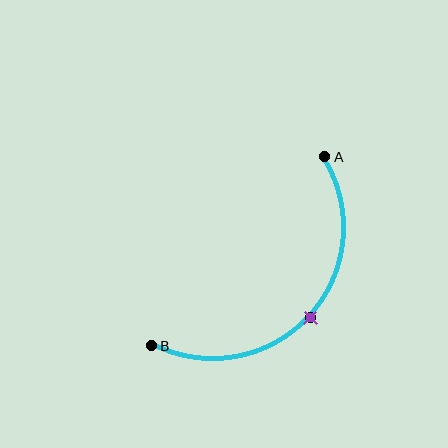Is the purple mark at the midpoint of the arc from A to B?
Yes. The purple mark lies on the arc at equal arc-length from both A and B — it is the arc midpoint.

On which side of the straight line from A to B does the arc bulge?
The arc bulges below and to the right of the straight line connecting A and B.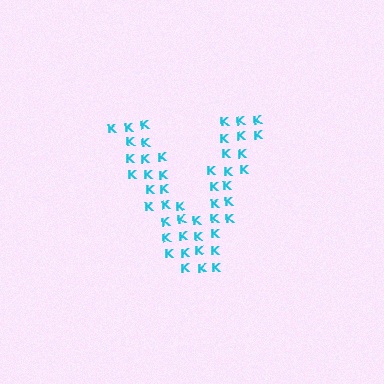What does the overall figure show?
The overall figure shows the letter V.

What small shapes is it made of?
It is made of small letter K's.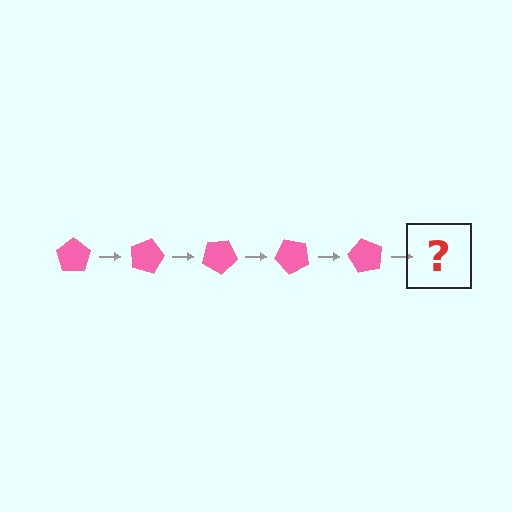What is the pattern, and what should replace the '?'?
The pattern is that the pentagon rotates 15 degrees each step. The '?' should be a pink pentagon rotated 75 degrees.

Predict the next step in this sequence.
The next step is a pink pentagon rotated 75 degrees.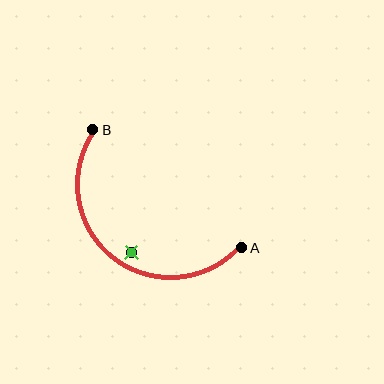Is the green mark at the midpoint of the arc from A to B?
No — the green mark does not lie on the arc at all. It sits slightly inside the curve.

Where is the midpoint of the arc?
The arc midpoint is the point on the curve farthest from the straight line joining A and B. It sits below and to the left of that line.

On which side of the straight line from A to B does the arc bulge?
The arc bulges below and to the left of the straight line connecting A and B.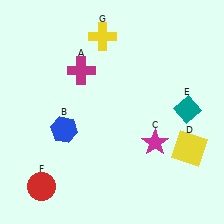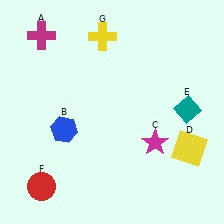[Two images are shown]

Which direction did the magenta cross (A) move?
The magenta cross (A) moved left.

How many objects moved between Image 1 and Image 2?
1 object moved between the two images.